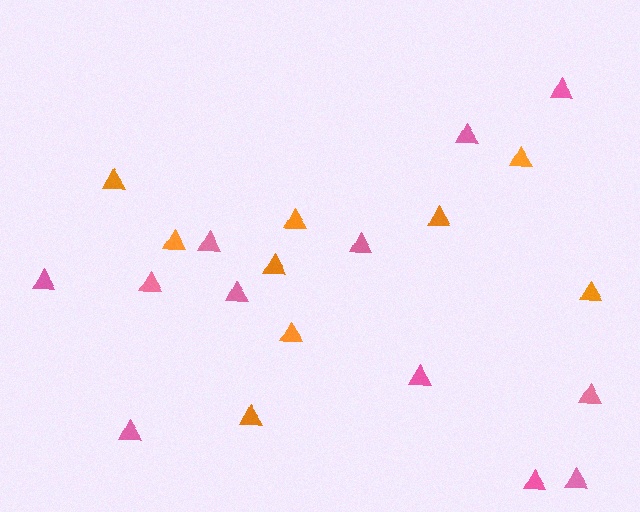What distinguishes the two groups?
There are 2 groups: one group of orange triangles (9) and one group of pink triangles (12).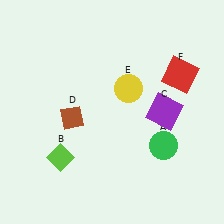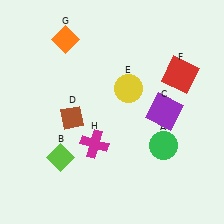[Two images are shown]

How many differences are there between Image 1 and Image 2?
There are 2 differences between the two images.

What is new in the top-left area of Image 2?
An orange diamond (G) was added in the top-left area of Image 2.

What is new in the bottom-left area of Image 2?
A magenta cross (H) was added in the bottom-left area of Image 2.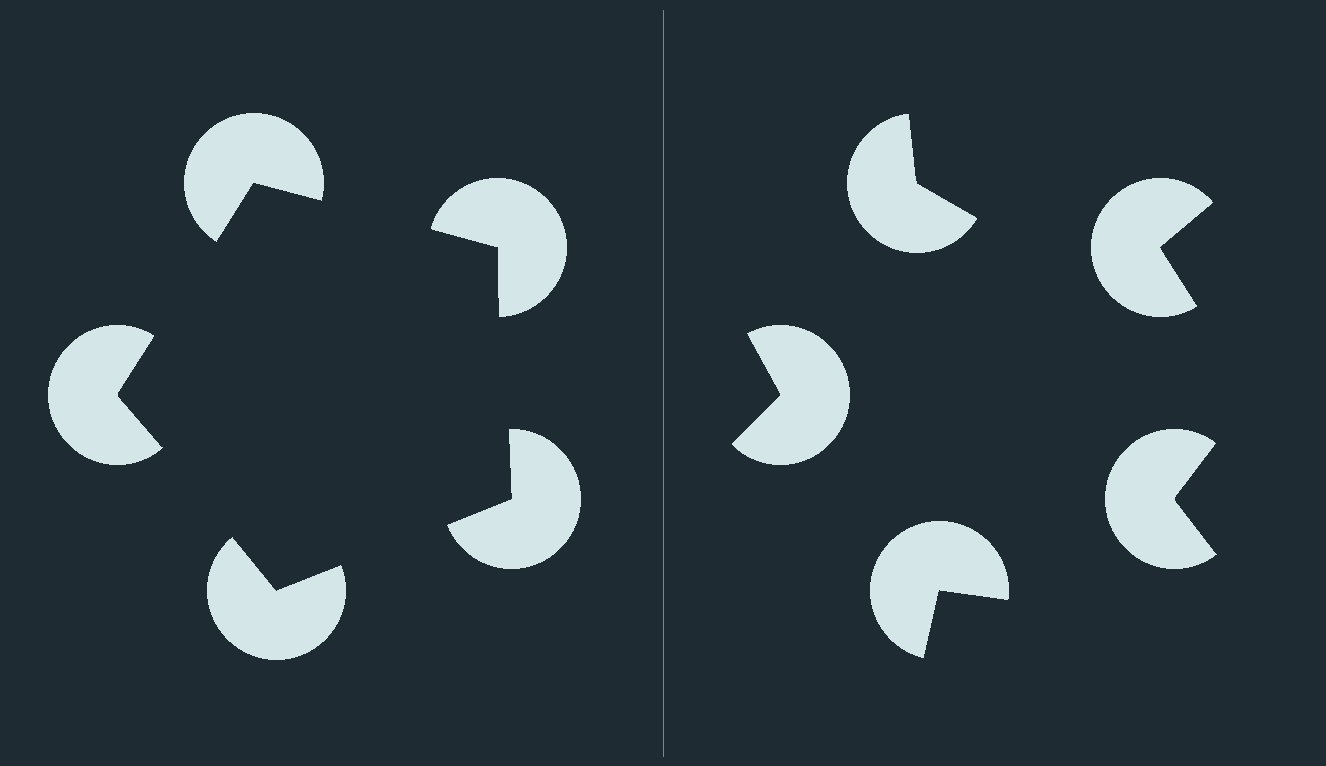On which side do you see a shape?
An illusory pentagon appears on the left side. On the right side the wedge cuts are rotated, so no coherent shape forms.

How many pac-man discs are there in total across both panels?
10 — 5 on each side.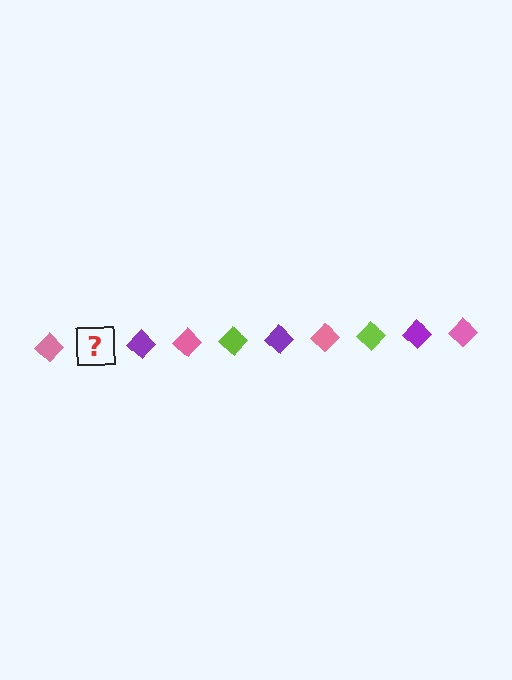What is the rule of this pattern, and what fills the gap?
The rule is that the pattern cycles through pink, lime, purple diamonds. The gap should be filled with a lime diamond.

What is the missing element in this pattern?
The missing element is a lime diamond.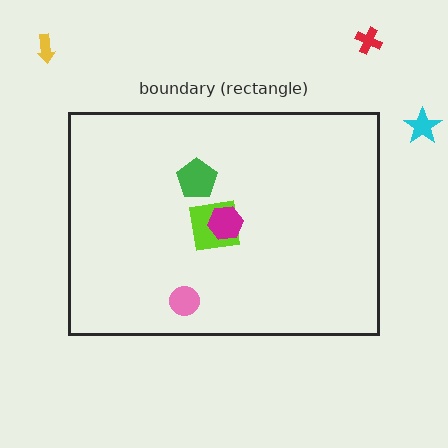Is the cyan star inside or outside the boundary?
Outside.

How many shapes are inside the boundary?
4 inside, 3 outside.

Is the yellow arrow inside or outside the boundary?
Outside.